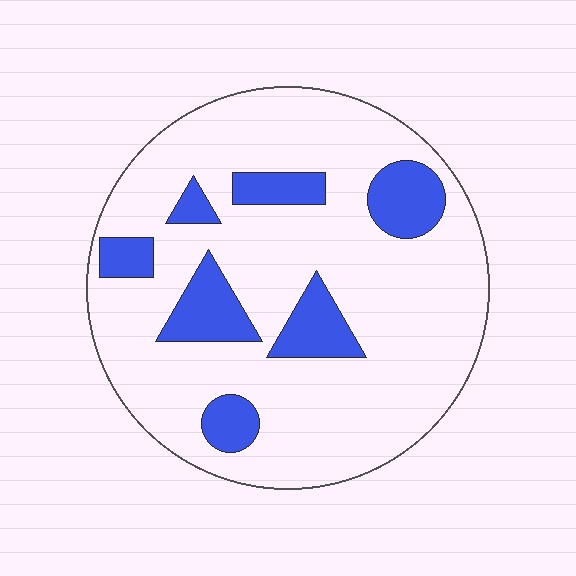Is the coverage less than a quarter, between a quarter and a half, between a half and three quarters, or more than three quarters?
Less than a quarter.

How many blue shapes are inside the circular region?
7.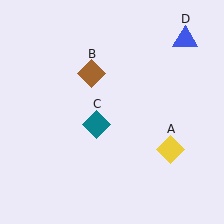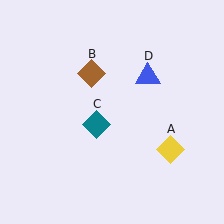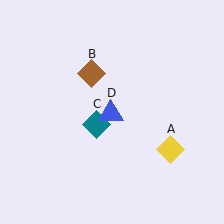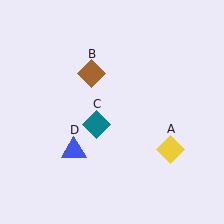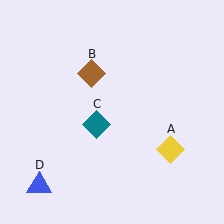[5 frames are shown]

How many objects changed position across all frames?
1 object changed position: blue triangle (object D).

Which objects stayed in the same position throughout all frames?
Yellow diamond (object A) and brown diamond (object B) and teal diamond (object C) remained stationary.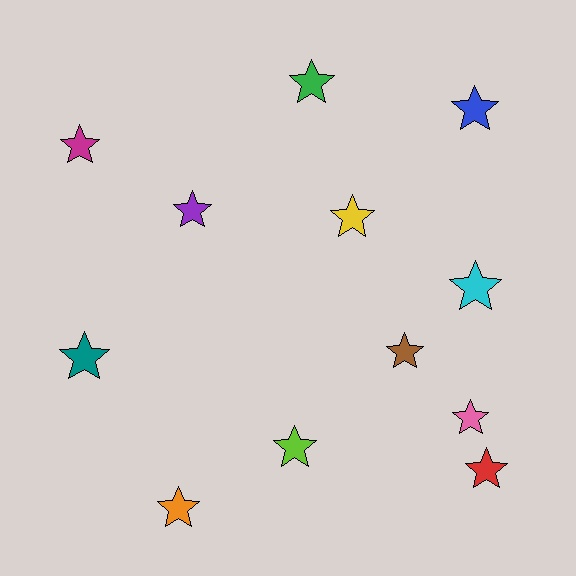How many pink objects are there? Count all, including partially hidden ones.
There is 1 pink object.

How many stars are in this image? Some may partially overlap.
There are 12 stars.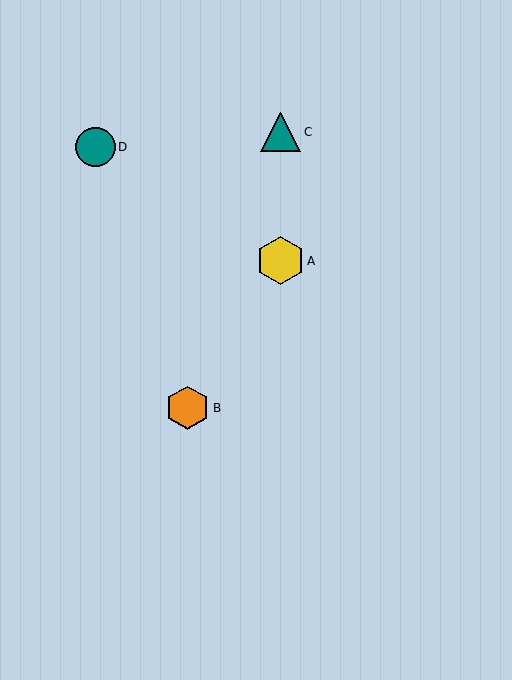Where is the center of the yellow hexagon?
The center of the yellow hexagon is at (280, 261).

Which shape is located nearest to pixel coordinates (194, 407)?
The orange hexagon (labeled B) at (188, 408) is nearest to that location.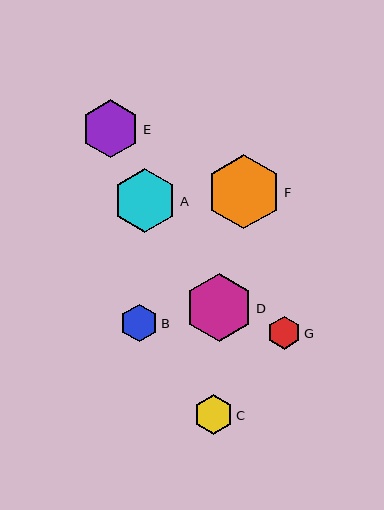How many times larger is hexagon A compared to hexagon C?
Hexagon A is approximately 1.6 times the size of hexagon C.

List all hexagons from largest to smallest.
From largest to smallest: F, D, A, E, C, B, G.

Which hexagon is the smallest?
Hexagon G is the smallest with a size of approximately 33 pixels.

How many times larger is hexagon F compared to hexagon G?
Hexagon F is approximately 2.2 times the size of hexagon G.